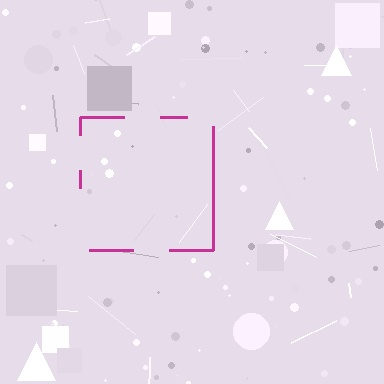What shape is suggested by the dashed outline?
The dashed outline suggests a square.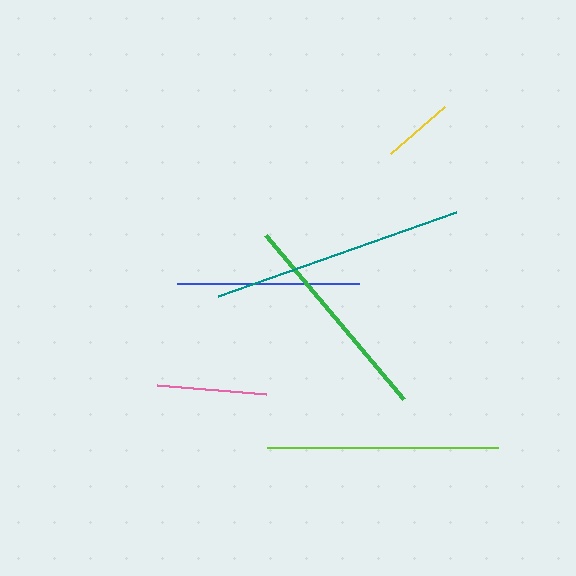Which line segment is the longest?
The teal line is the longest at approximately 252 pixels.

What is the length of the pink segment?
The pink segment is approximately 109 pixels long.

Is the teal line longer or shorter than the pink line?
The teal line is longer than the pink line.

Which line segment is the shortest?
The yellow line is the shortest at approximately 72 pixels.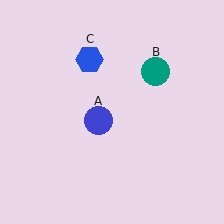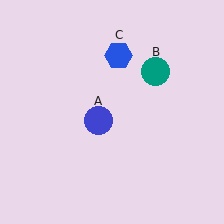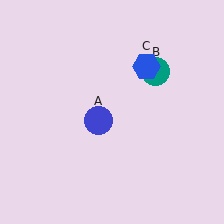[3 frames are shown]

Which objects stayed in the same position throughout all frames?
Blue circle (object A) and teal circle (object B) remained stationary.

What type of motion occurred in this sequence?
The blue hexagon (object C) rotated clockwise around the center of the scene.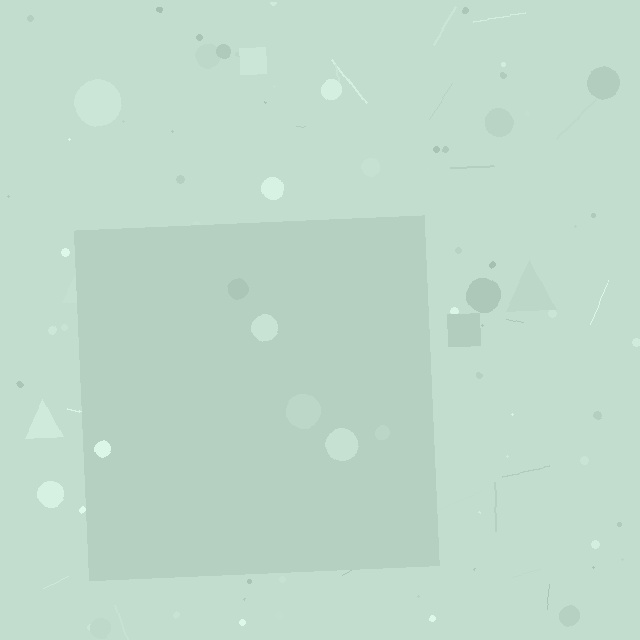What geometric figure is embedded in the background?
A square is embedded in the background.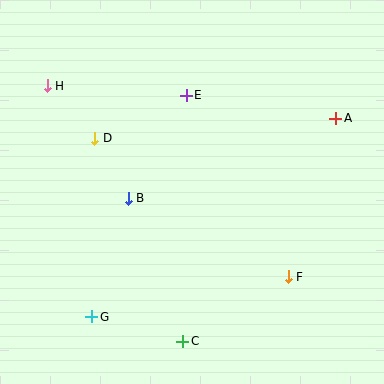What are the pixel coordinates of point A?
Point A is at (336, 118).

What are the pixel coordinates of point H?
Point H is at (47, 86).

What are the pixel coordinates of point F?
Point F is at (288, 277).